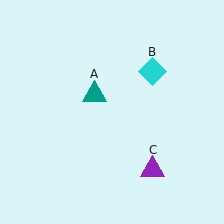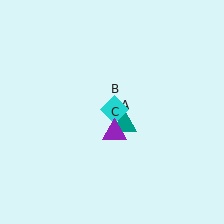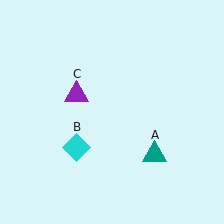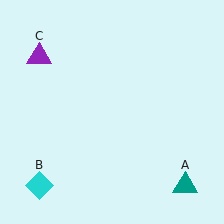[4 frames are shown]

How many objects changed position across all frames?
3 objects changed position: teal triangle (object A), cyan diamond (object B), purple triangle (object C).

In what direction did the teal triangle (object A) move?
The teal triangle (object A) moved down and to the right.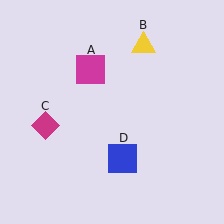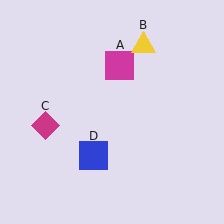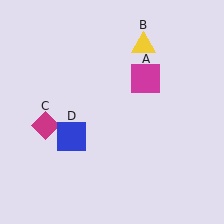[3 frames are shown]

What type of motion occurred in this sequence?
The magenta square (object A), blue square (object D) rotated clockwise around the center of the scene.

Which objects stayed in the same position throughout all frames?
Yellow triangle (object B) and magenta diamond (object C) remained stationary.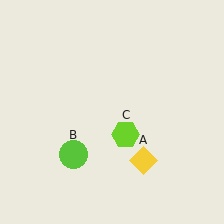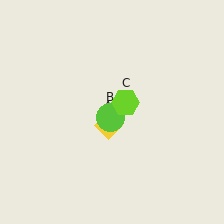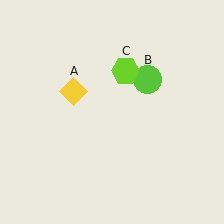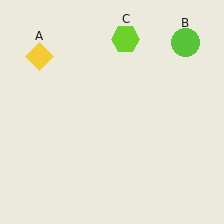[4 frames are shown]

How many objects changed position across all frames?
3 objects changed position: yellow diamond (object A), lime circle (object B), lime hexagon (object C).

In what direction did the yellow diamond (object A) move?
The yellow diamond (object A) moved up and to the left.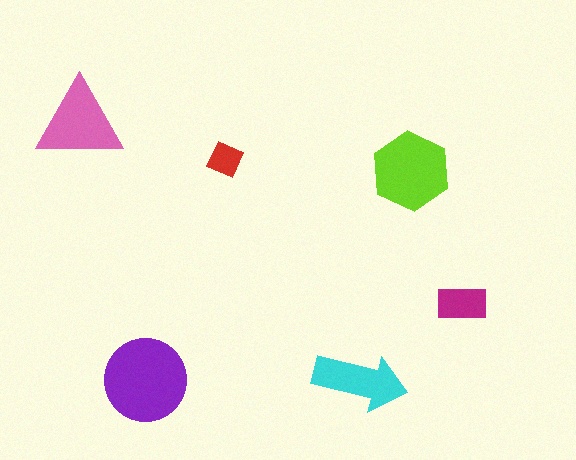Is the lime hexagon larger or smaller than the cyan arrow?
Larger.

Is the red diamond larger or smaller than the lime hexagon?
Smaller.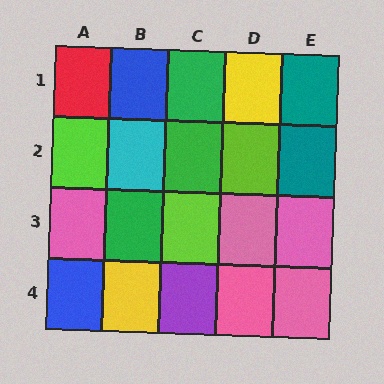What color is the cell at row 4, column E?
Pink.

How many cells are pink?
5 cells are pink.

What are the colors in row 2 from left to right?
Lime, cyan, green, lime, teal.